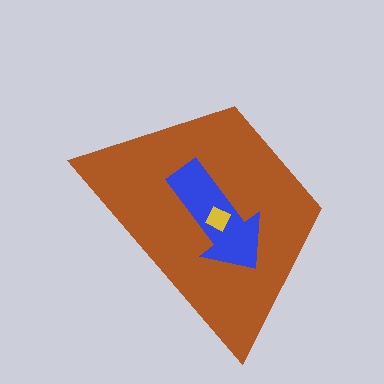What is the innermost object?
The yellow square.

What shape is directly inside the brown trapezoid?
The blue arrow.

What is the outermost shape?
The brown trapezoid.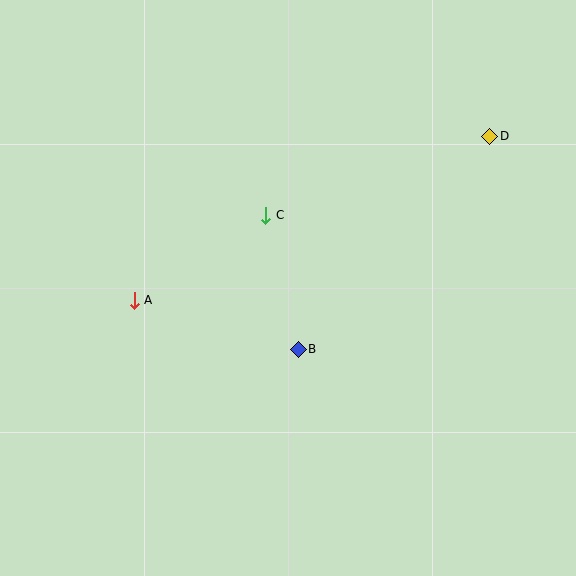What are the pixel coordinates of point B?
Point B is at (298, 349).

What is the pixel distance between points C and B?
The distance between C and B is 138 pixels.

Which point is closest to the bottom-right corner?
Point B is closest to the bottom-right corner.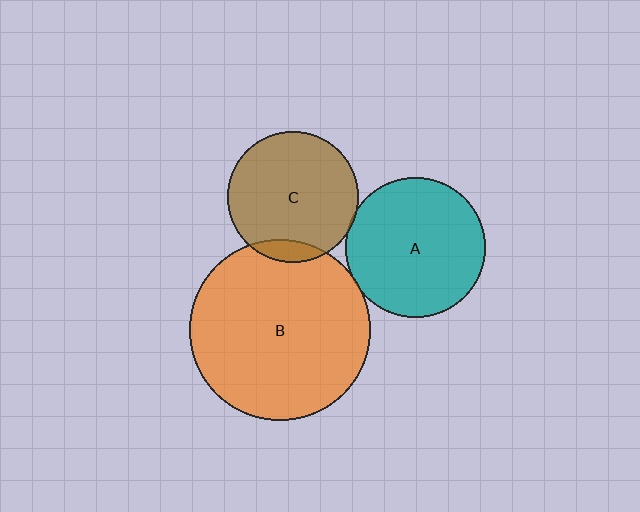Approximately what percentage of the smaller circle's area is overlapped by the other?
Approximately 10%.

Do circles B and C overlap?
Yes.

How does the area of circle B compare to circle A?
Approximately 1.7 times.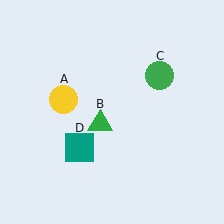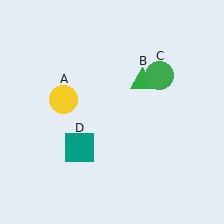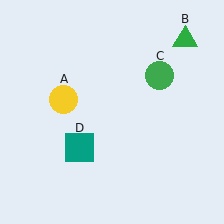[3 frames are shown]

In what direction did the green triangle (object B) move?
The green triangle (object B) moved up and to the right.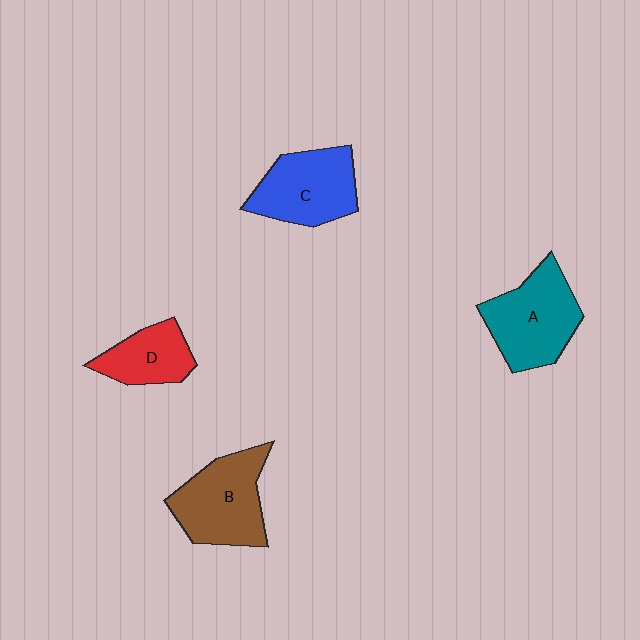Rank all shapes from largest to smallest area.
From largest to smallest: A (teal), B (brown), C (blue), D (red).